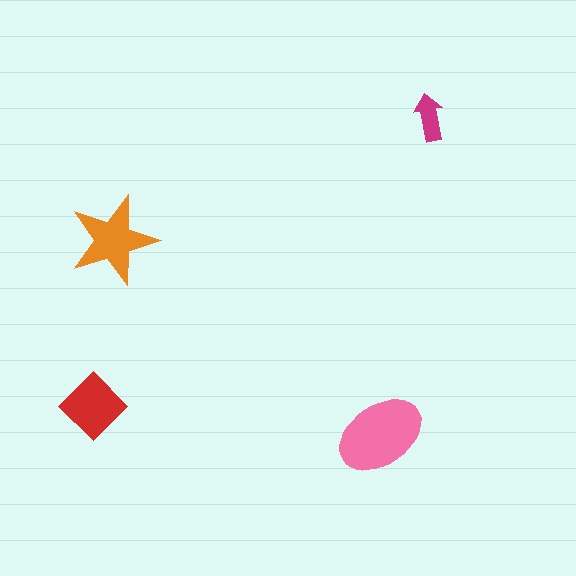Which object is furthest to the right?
The magenta arrow is rightmost.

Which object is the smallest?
The magenta arrow.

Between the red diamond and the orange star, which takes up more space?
The orange star.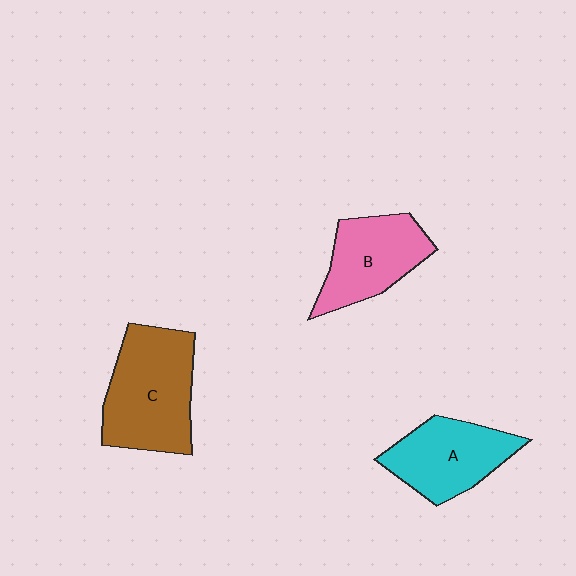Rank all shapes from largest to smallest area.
From largest to smallest: C (brown), A (cyan), B (pink).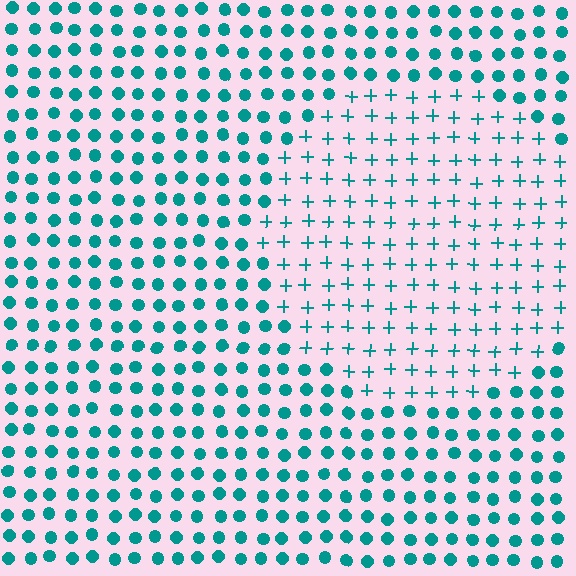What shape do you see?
I see a circle.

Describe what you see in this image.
The image is filled with small teal elements arranged in a uniform grid. A circle-shaped region contains plus signs, while the surrounding area contains circles. The boundary is defined purely by the change in element shape.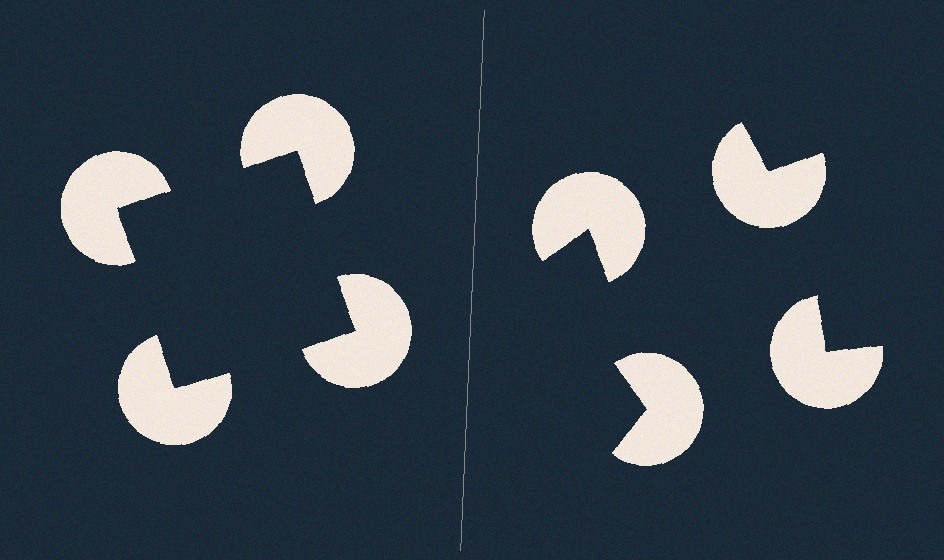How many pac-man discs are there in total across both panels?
8 — 4 on each side.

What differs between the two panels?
The pac-man discs are positioned identically on both sides; only the wedge orientations differ. On the left they align to a square; on the right they are misaligned.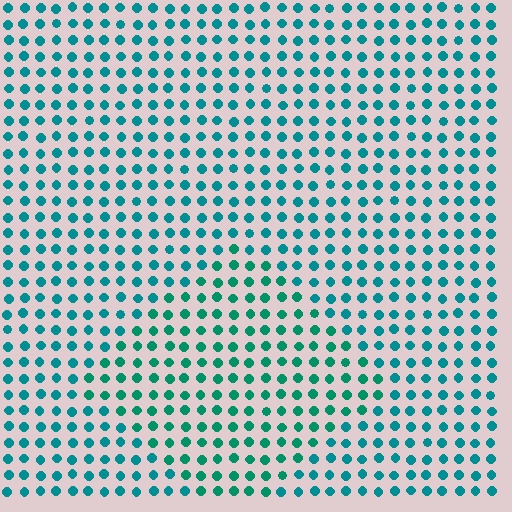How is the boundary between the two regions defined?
The boundary is defined purely by a slight shift in hue (about 20 degrees). Spacing, size, and orientation are identical on both sides.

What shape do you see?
I see a diamond.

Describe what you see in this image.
The image is filled with small teal elements in a uniform arrangement. A diamond-shaped region is visible where the elements are tinted to a slightly different hue, forming a subtle color boundary.